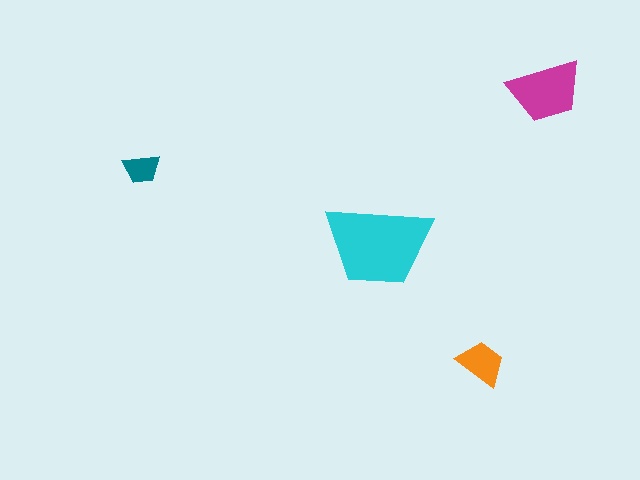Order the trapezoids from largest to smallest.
the cyan one, the magenta one, the orange one, the teal one.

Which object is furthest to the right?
The magenta trapezoid is rightmost.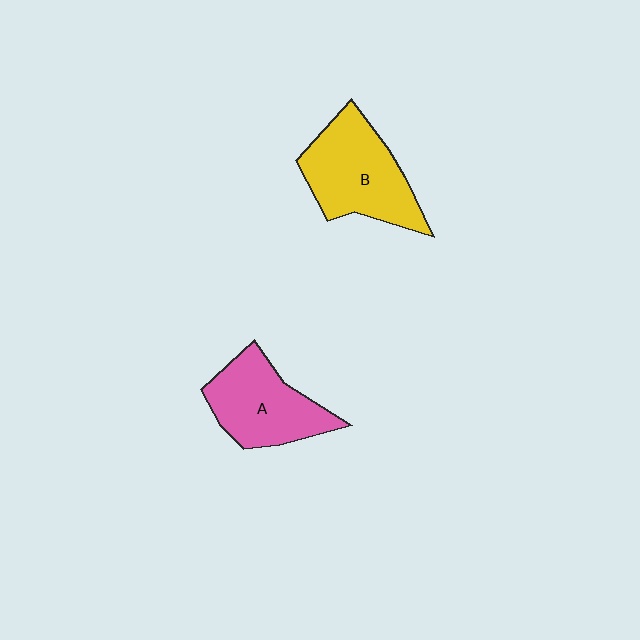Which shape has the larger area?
Shape B (yellow).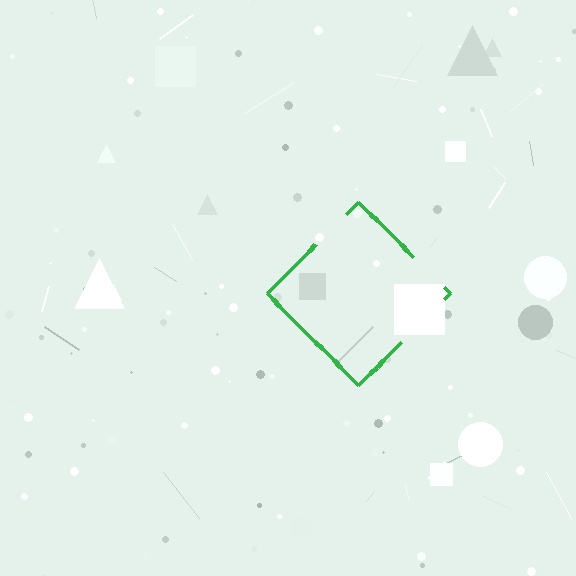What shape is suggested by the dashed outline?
The dashed outline suggests a diamond.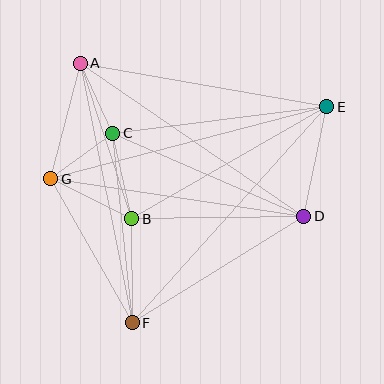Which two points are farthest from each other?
Points E and F are farthest from each other.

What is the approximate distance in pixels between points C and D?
The distance between C and D is approximately 208 pixels.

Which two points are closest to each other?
Points C and G are closest to each other.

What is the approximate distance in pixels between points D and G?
The distance between D and G is approximately 255 pixels.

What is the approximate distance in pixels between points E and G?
The distance between E and G is approximately 285 pixels.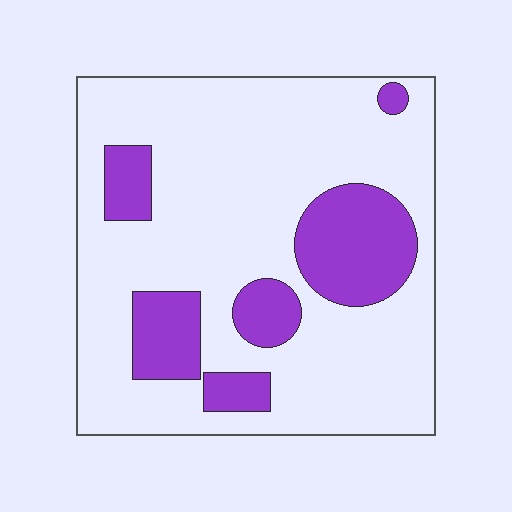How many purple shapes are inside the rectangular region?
6.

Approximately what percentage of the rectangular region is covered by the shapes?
Approximately 25%.